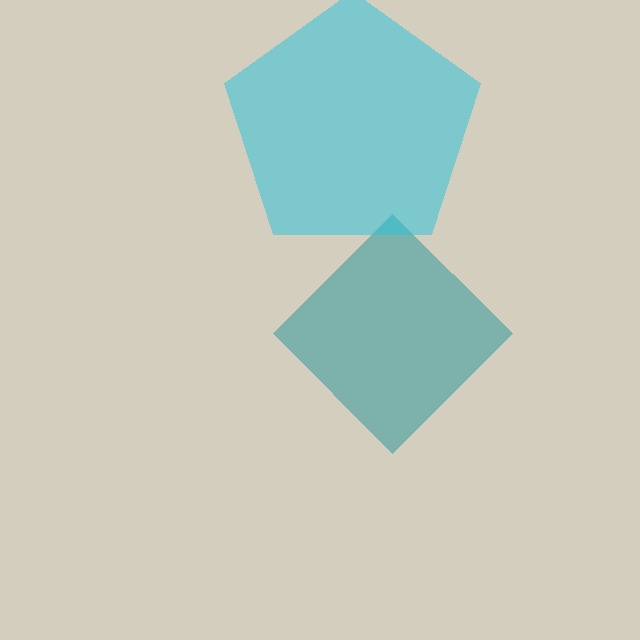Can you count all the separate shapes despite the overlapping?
Yes, there are 2 separate shapes.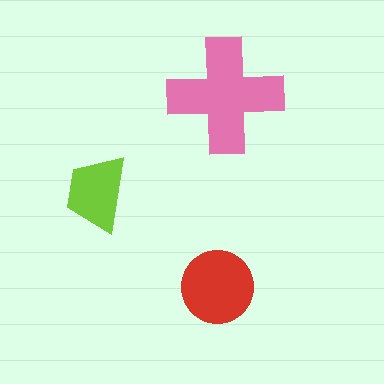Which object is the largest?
The pink cross.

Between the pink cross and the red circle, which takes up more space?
The pink cross.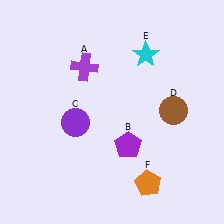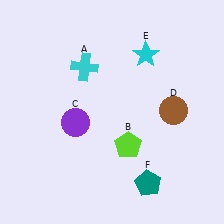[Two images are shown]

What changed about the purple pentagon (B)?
In Image 1, B is purple. In Image 2, it changed to lime.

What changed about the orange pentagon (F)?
In Image 1, F is orange. In Image 2, it changed to teal.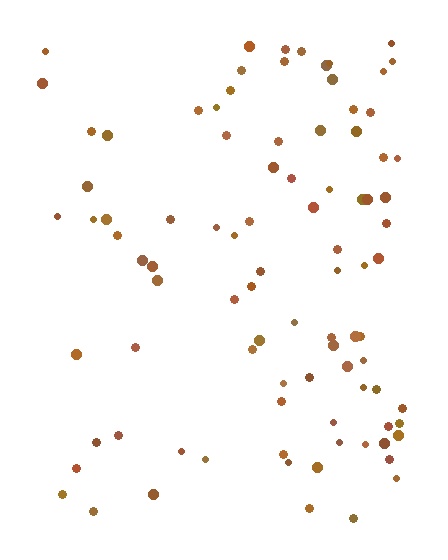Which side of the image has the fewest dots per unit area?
The left.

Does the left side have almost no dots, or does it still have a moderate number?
Still a moderate number, just noticeably fewer than the right.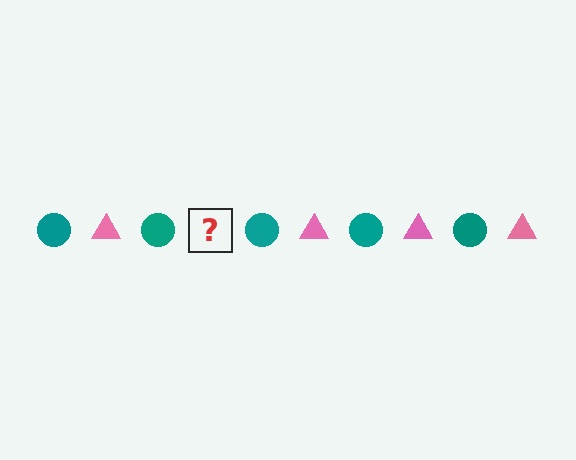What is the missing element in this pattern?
The missing element is a pink triangle.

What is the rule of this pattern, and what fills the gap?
The rule is that the pattern alternates between teal circle and pink triangle. The gap should be filled with a pink triangle.